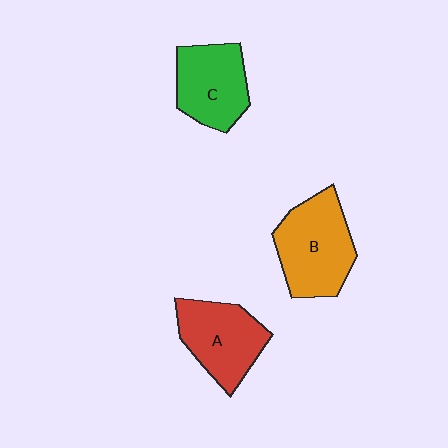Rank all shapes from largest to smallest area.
From largest to smallest: B (orange), A (red), C (green).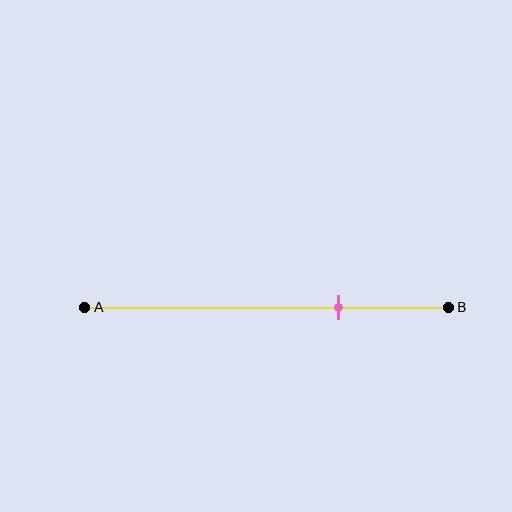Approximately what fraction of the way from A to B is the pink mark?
The pink mark is approximately 70% of the way from A to B.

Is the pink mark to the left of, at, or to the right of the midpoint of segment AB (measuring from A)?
The pink mark is to the right of the midpoint of segment AB.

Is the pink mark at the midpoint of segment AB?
No, the mark is at about 70% from A, not at the 50% midpoint.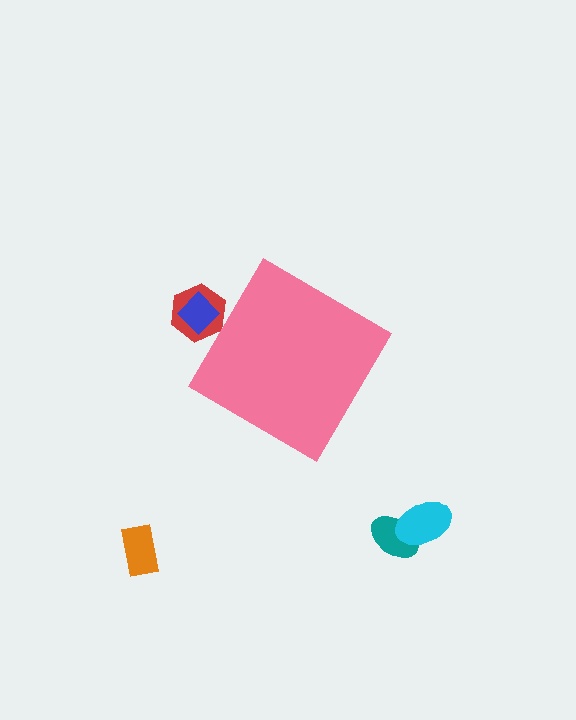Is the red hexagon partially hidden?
Yes, the red hexagon is partially hidden behind the pink diamond.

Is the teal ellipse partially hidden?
No, the teal ellipse is fully visible.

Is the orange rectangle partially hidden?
No, the orange rectangle is fully visible.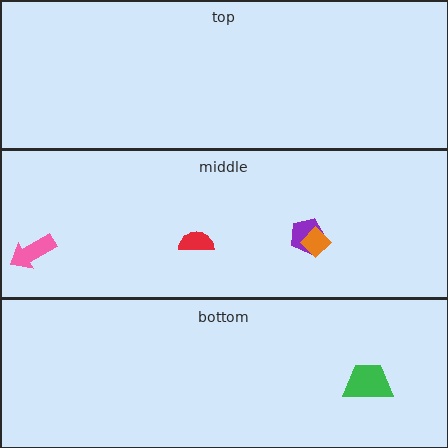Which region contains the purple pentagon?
The middle region.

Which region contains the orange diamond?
The middle region.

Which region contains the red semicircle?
The middle region.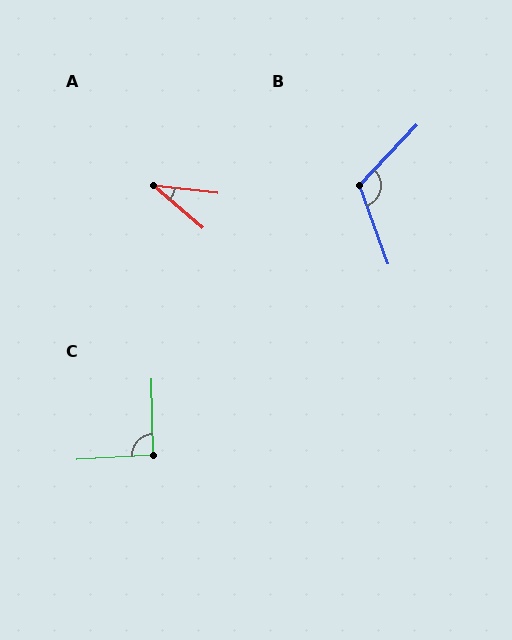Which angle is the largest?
B, at approximately 116 degrees.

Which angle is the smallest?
A, at approximately 35 degrees.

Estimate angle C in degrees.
Approximately 93 degrees.